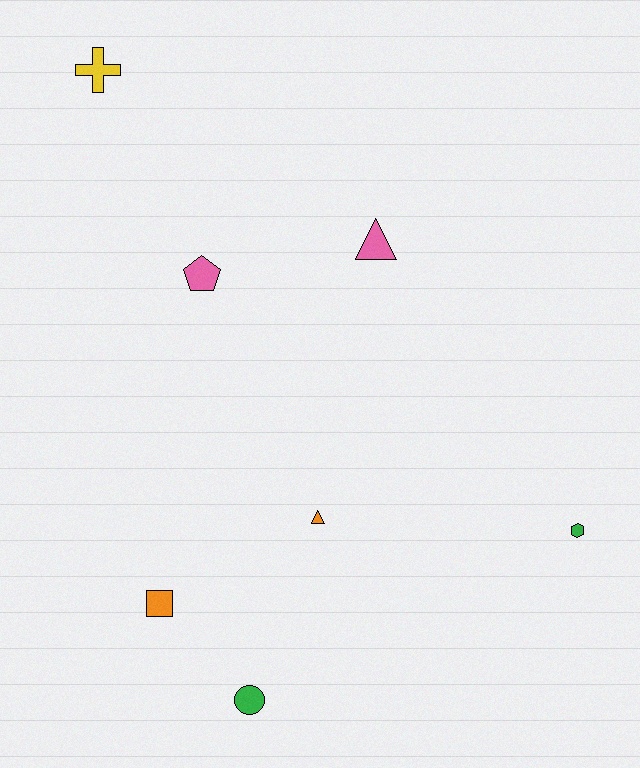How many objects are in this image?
There are 7 objects.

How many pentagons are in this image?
There is 1 pentagon.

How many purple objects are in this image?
There are no purple objects.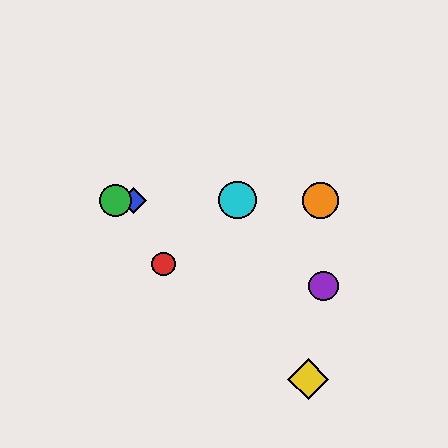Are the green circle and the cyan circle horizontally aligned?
Yes, both are at y≈200.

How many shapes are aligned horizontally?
4 shapes (the blue diamond, the green circle, the orange circle, the cyan circle) are aligned horizontally.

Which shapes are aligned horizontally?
The blue diamond, the green circle, the orange circle, the cyan circle are aligned horizontally.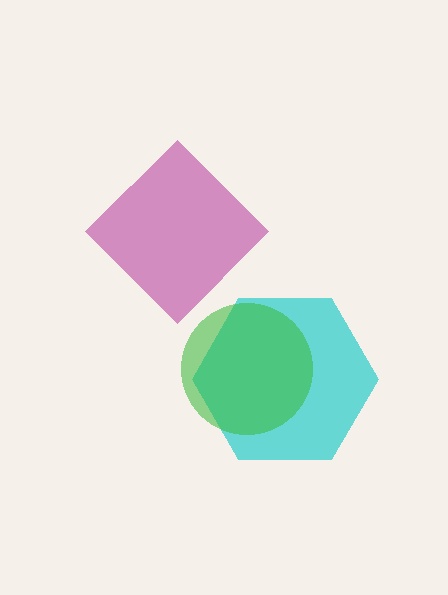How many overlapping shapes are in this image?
There are 3 overlapping shapes in the image.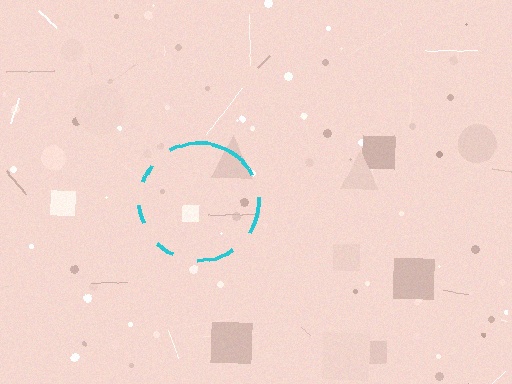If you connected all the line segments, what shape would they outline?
They would outline a circle.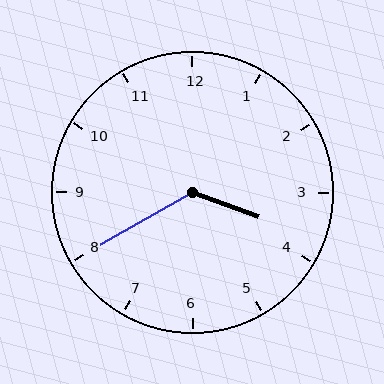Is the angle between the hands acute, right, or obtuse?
It is obtuse.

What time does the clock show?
3:40.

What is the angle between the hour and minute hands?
Approximately 130 degrees.